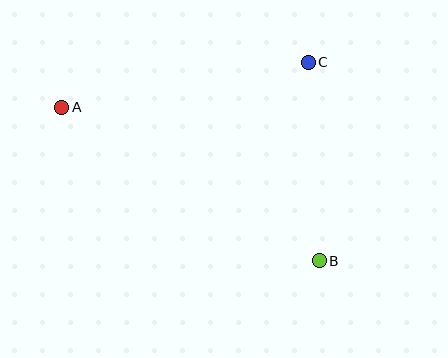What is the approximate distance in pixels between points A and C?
The distance between A and C is approximately 251 pixels.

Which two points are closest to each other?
Points B and C are closest to each other.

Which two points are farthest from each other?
Points A and B are farthest from each other.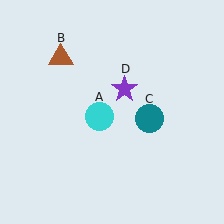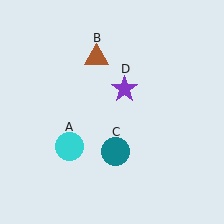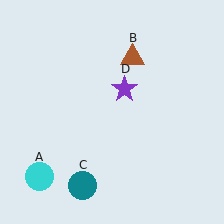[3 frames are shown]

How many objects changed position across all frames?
3 objects changed position: cyan circle (object A), brown triangle (object B), teal circle (object C).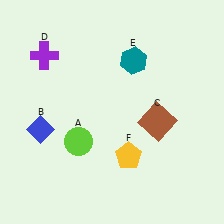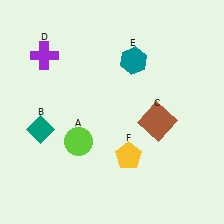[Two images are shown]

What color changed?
The diamond (B) changed from blue in Image 1 to teal in Image 2.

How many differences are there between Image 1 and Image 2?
There is 1 difference between the two images.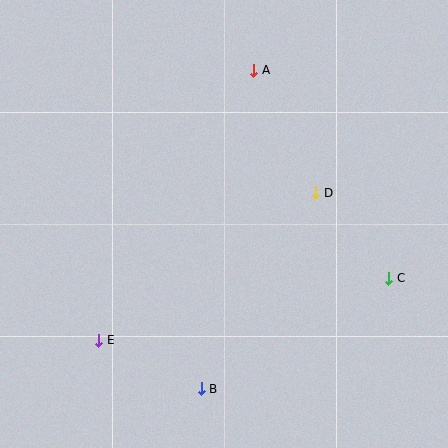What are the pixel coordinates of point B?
Point B is at (201, 389).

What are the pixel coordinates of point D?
Point D is at (316, 193).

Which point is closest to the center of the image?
Point D at (316, 193) is closest to the center.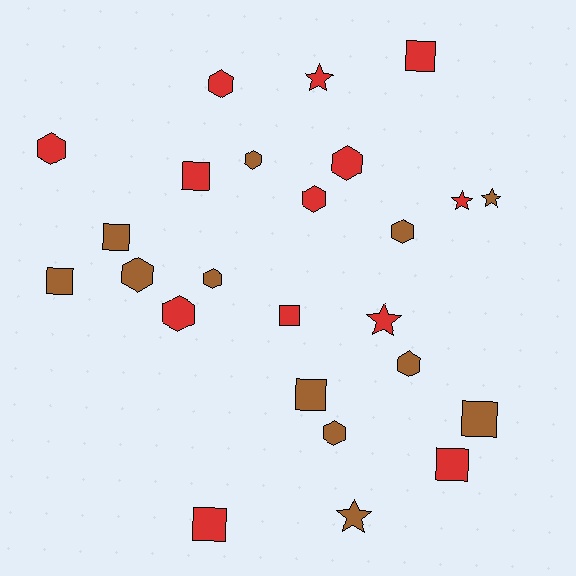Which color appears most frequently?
Red, with 13 objects.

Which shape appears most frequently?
Hexagon, with 11 objects.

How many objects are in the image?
There are 25 objects.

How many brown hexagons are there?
There are 6 brown hexagons.